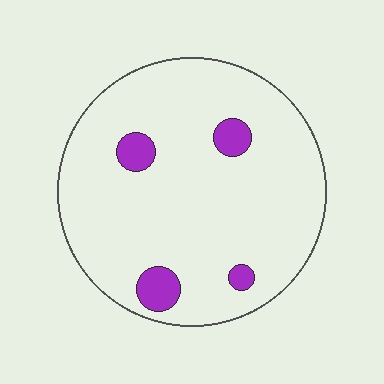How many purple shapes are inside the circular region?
4.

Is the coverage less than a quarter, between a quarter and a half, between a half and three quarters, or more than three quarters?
Less than a quarter.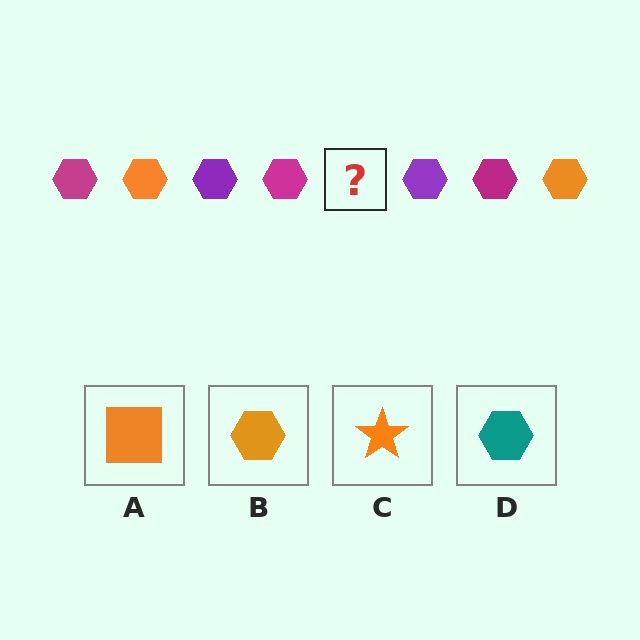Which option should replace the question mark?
Option B.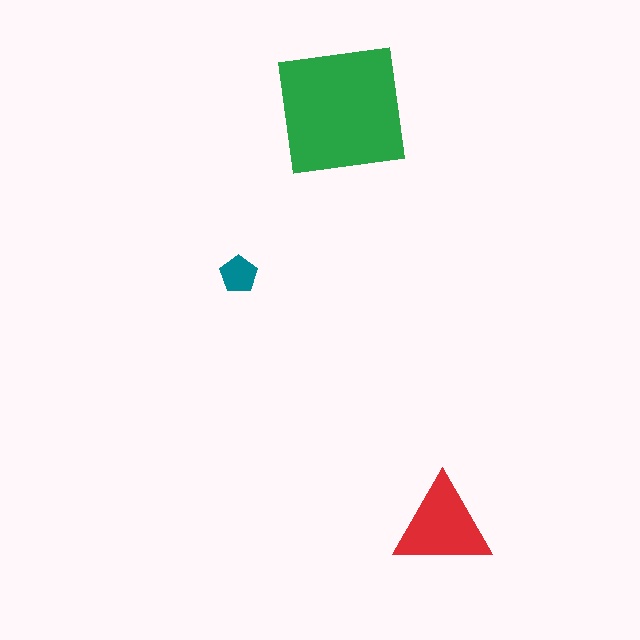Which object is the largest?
The green square.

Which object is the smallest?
The teal pentagon.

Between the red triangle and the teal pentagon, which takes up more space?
The red triangle.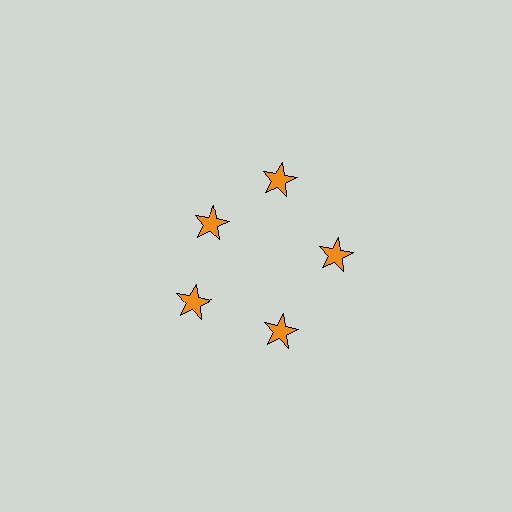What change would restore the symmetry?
The symmetry would be restored by moving it outward, back onto the ring so that all 5 stars sit at equal angles and equal distance from the center.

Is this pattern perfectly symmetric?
No. The 5 orange stars are arranged in a ring, but one element near the 10 o'clock position is pulled inward toward the center, breaking the 5-fold rotational symmetry.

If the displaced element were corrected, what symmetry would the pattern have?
It would have 5-fold rotational symmetry — the pattern would map onto itself every 72 degrees.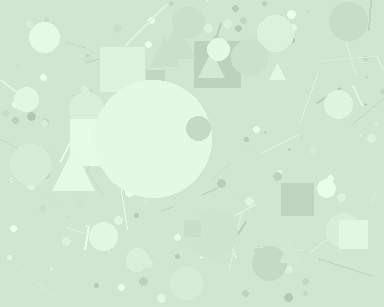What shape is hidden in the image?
A circle is hidden in the image.